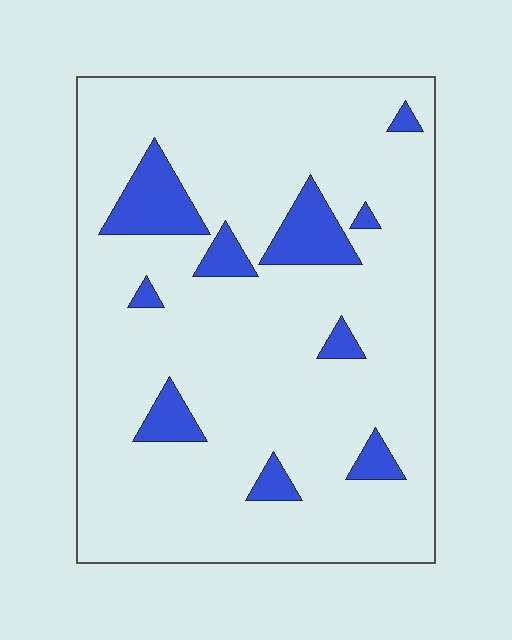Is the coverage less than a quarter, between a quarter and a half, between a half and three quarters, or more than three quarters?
Less than a quarter.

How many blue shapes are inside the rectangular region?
10.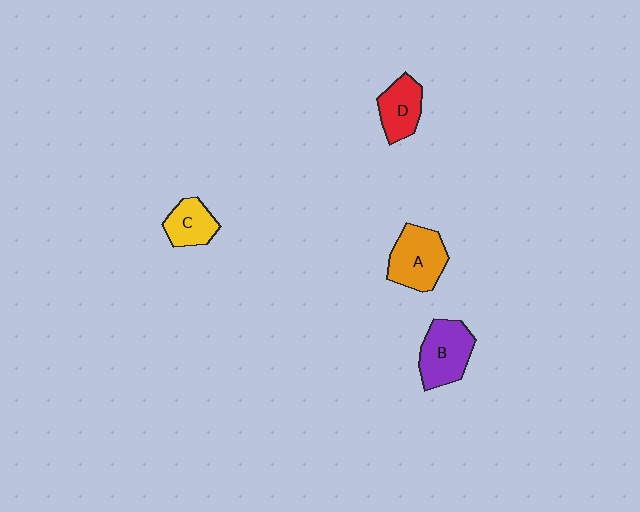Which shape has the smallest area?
Shape C (yellow).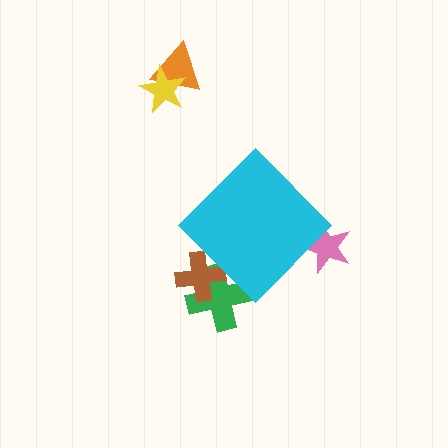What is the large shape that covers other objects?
A cyan diamond.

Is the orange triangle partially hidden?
No, the orange triangle is fully visible.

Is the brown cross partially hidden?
Yes, the brown cross is partially hidden behind the cyan diamond.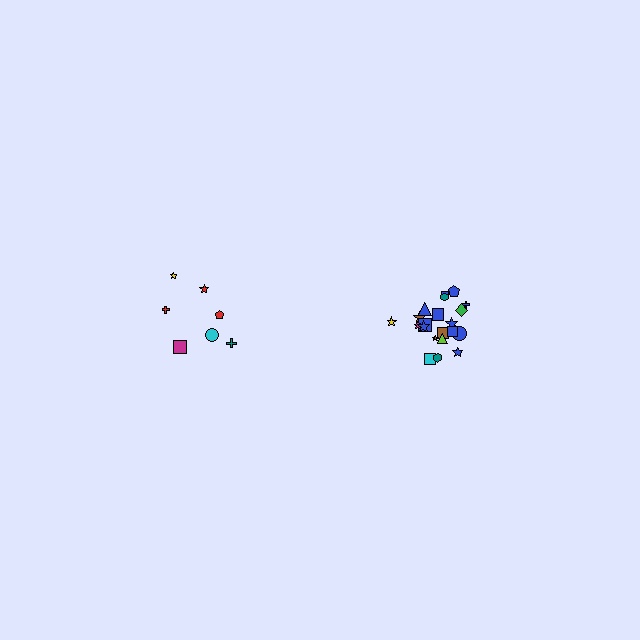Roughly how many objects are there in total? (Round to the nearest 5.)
Roughly 30 objects in total.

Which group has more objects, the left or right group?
The right group.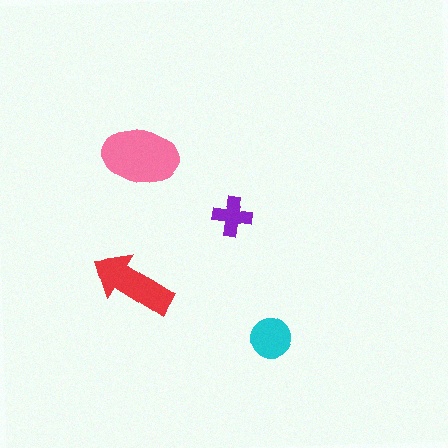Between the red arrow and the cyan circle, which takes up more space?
The red arrow.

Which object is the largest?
The pink ellipse.